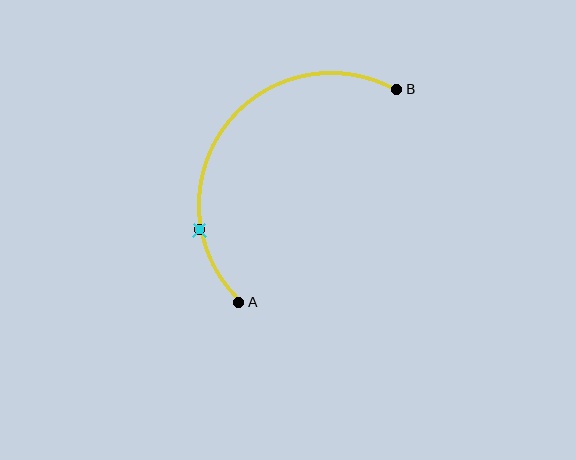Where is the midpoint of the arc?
The arc midpoint is the point on the curve farthest from the straight line joining A and B. It sits above and to the left of that line.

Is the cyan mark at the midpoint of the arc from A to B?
No. The cyan mark lies on the arc but is closer to endpoint A. The arc midpoint would be at the point on the curve equidistant along the arc from both A and B.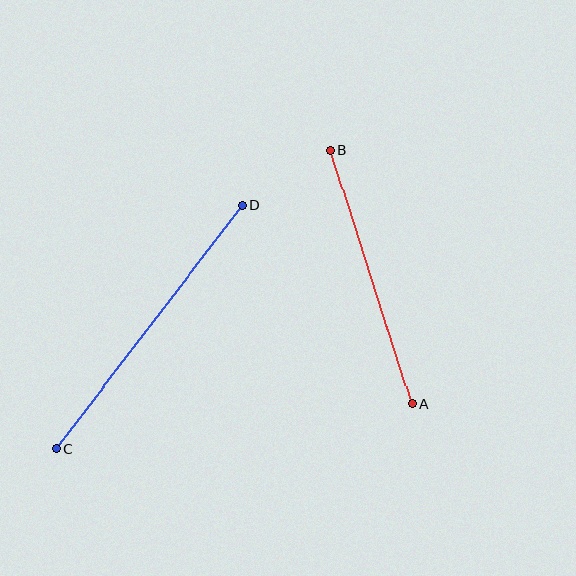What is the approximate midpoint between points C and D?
The midpoint is at approximately (149, 327) pixels.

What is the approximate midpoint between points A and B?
The midpoint is at approximately (371, 277) pixels.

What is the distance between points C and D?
The distance is approximately 306 pixels.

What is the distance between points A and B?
The distance is approximately 267 pixels.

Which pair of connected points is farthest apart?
Points C and D are farthest apart.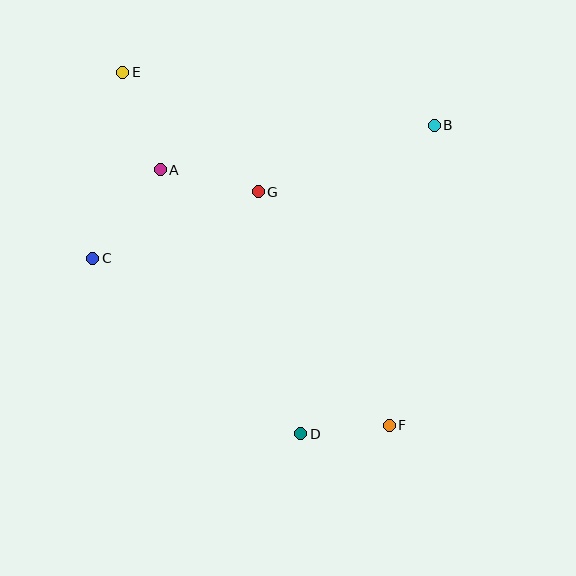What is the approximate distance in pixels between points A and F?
The distance between A and F is approximately 343 pixels.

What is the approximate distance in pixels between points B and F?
The distance between B and F is approximately 303 pixels.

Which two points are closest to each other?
Points D and F are closest to each other.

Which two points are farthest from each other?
Points E and F are farthest from each other.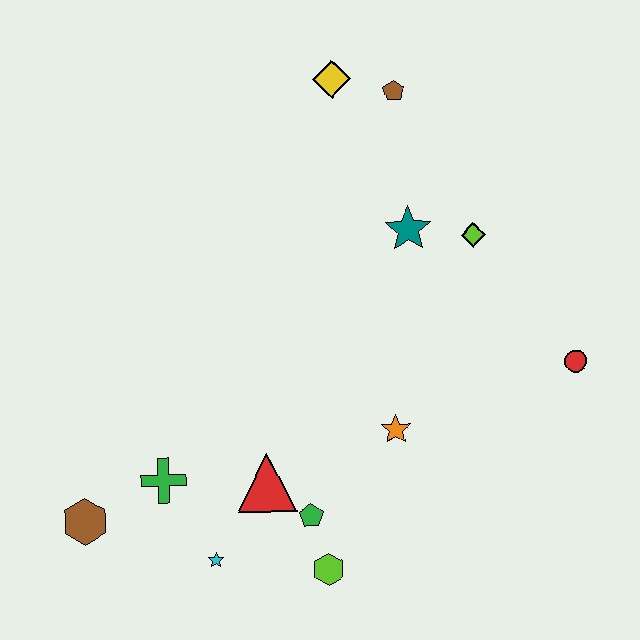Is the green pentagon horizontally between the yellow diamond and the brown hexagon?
Yes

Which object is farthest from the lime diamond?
The brown hexagon is farthest from the lime diamond.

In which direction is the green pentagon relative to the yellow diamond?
The green pentagon is below the yellow diamond.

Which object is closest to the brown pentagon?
The yellow diamond is closest to the brown pentagon.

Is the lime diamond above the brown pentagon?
No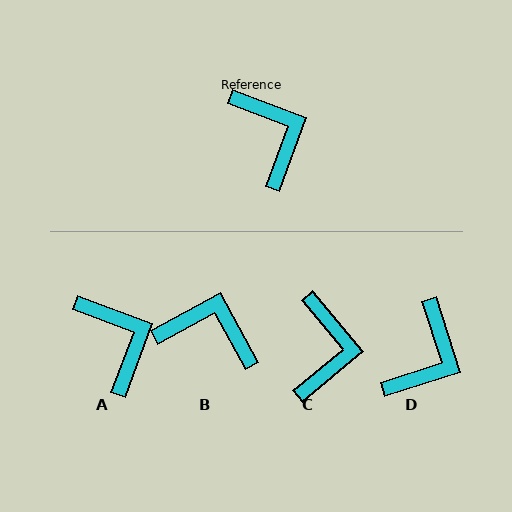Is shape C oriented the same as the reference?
No, it is off by about 30 degrees.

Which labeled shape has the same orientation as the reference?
A.